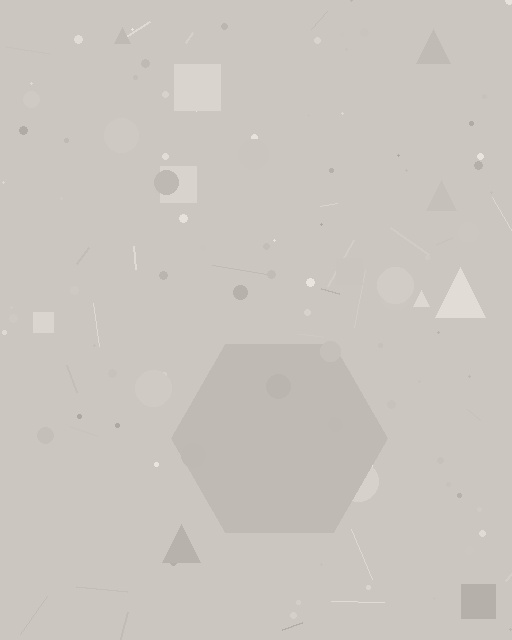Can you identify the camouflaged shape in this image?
The camouflaged shape is a hexagon.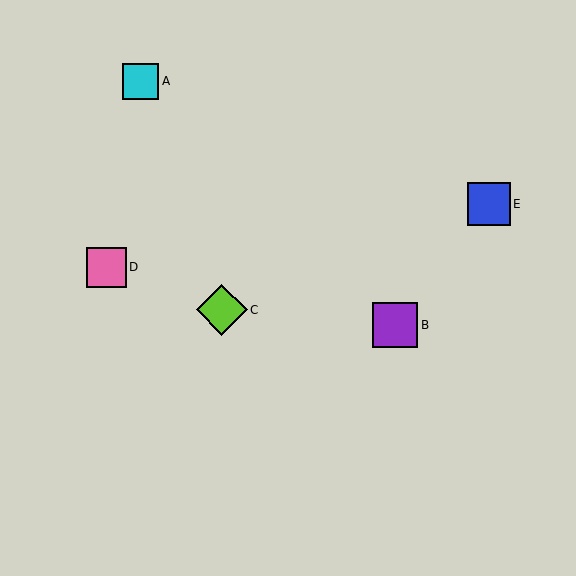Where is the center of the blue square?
The center of the blue square is at (489, 204).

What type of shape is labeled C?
Shape C is a lime diamond.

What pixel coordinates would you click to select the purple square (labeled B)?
Click at (395, 325) to select the purple square B.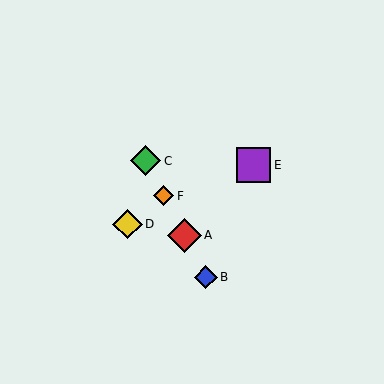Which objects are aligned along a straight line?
Objects A, B, C, F are aligned along a straight line.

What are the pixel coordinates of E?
Object E is at (254, 165).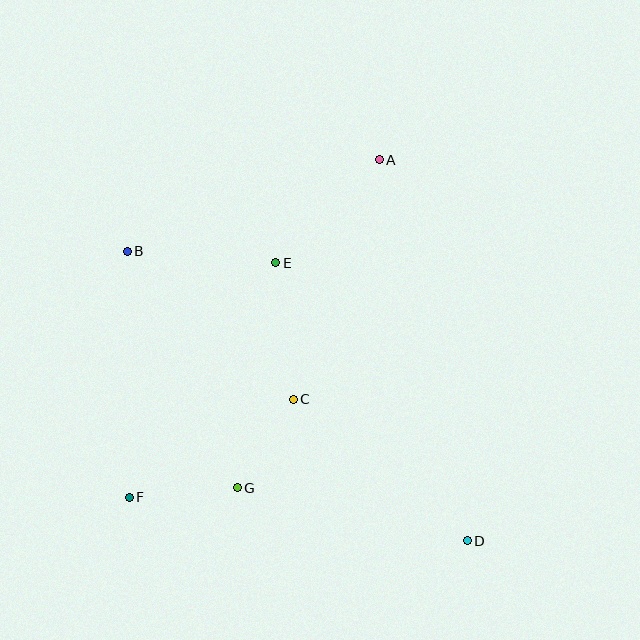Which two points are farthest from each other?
Points B and D are farthest from each other.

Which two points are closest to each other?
Points C and G are closest to each other.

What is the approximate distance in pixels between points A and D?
The distance between A and D is approximately 391 pixels.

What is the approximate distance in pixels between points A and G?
The distance between A and G is approximately 357 pixels.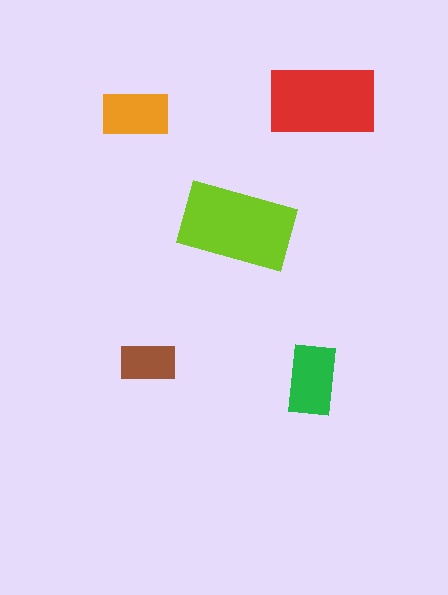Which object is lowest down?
The green rectangle is bottommost.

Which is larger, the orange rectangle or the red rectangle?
The red one.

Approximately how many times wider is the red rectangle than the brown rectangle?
About 2 times wider.